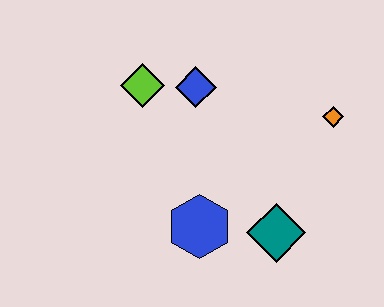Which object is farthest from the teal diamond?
The lime diamond is farthest from the teal diamond.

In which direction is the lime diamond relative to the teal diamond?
The lime diamond is above the teal diamond.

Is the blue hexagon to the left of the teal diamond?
Yes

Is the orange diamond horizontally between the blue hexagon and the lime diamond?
No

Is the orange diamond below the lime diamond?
Yes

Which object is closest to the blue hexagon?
The teal diamond is closest to the blue hexagon.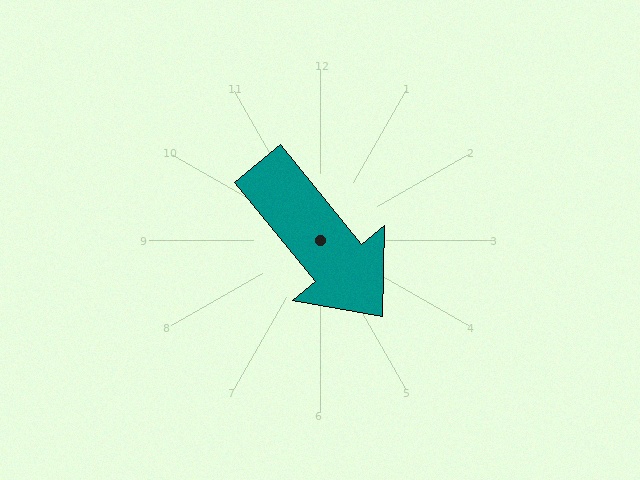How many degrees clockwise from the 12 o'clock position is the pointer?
Approximately 141 degrees.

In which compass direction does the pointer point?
Southeast.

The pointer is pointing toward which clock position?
Roughly 5 o'clock.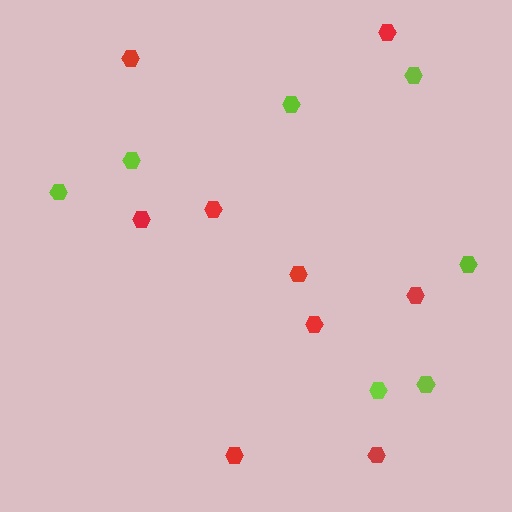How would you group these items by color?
There are 2 groups: one group of red hexagons (9) and one group of lime hexagons (7).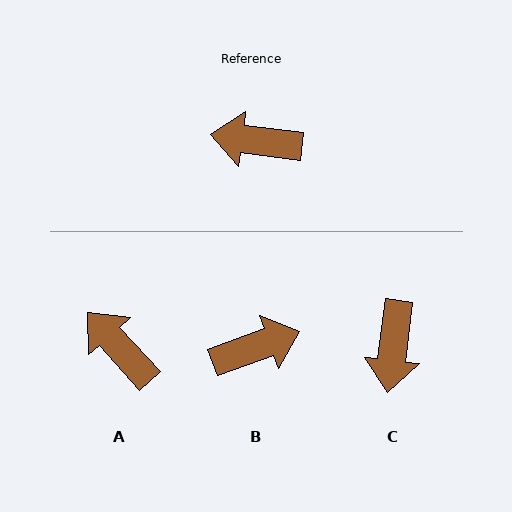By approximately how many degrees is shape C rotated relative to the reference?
Approximately 90 degrees counter-clockwise.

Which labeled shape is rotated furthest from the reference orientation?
B, about 153 degrees away.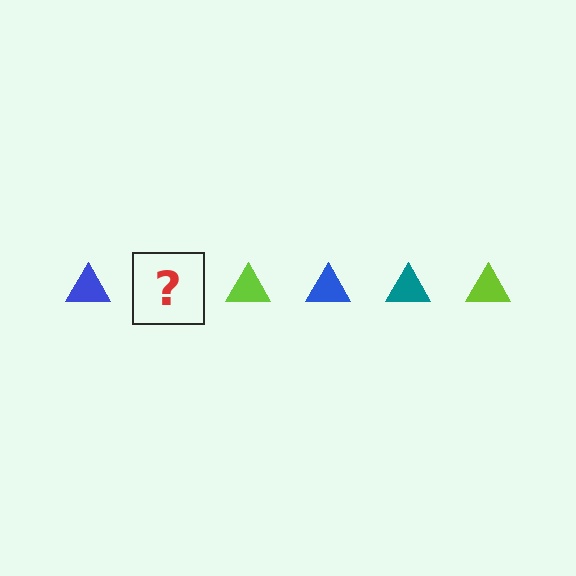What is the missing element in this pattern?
The missing element is a teal triangle.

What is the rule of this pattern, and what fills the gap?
The rule is that the pattern cycles through blue, teal, lime triangles. The gap should be filled with a teal triangle.